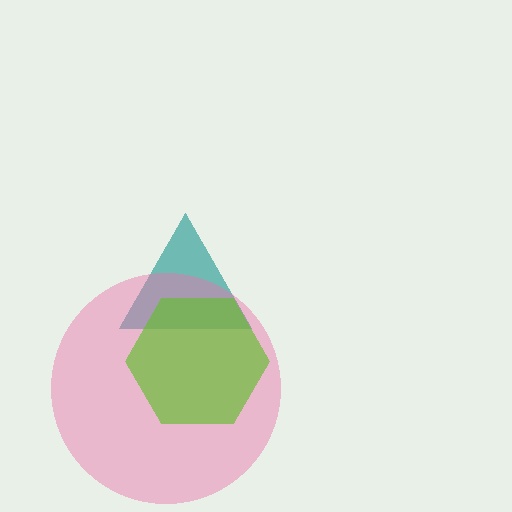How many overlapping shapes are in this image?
There are 3 overlapping shapes in the image.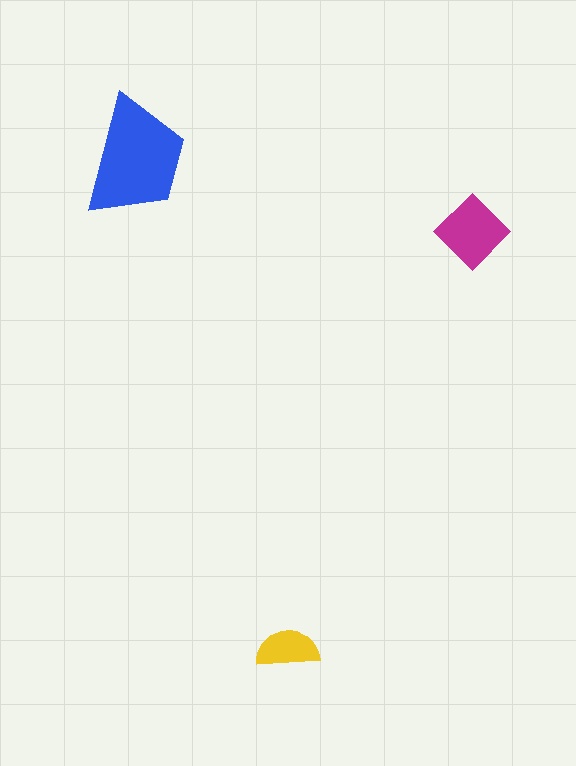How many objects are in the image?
There are 3 objects in the image.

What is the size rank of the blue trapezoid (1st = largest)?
1st.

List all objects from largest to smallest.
The blue trapezoid, the magenta diamond, the yellow semicircle.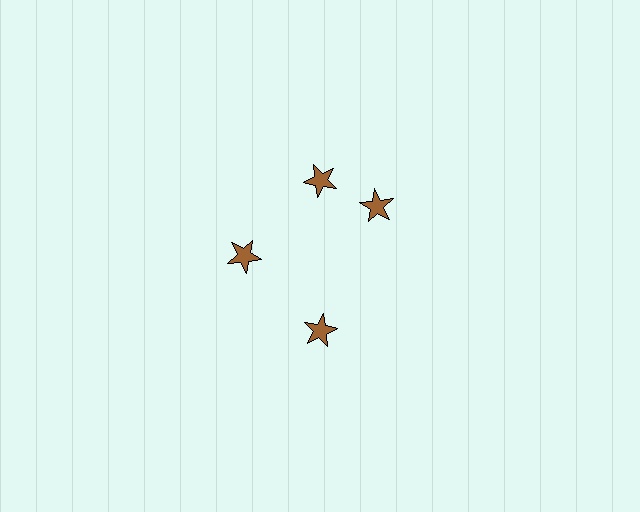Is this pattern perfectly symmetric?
No. The 4 brown stars are arranged in a ring, but one element near the 3 o'clock position is rotated out of alignment along the ring, breaking the 4-fold rotational symmetry.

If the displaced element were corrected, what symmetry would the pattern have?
It would have 4-fold rotational symmetry — the pattern would map onto itself every 90 degrees.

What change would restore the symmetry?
The symmetry would be restored by rotating it back into even spacing with its neighbors so that all 4 stars sit at equal angles and equal distance from the center.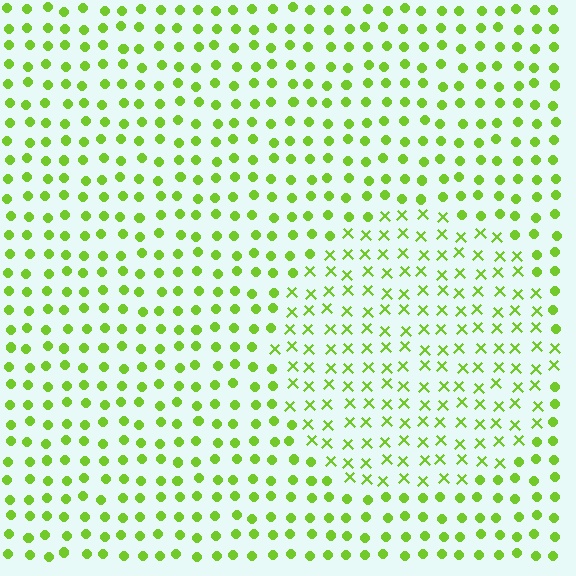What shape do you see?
I see a circle.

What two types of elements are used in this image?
The image uses X marks inside the circle region and circles outside it.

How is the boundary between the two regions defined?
The boundary is defined by a change in element shape: X marks inside vs. circles outside. All elements share the same color and spacing.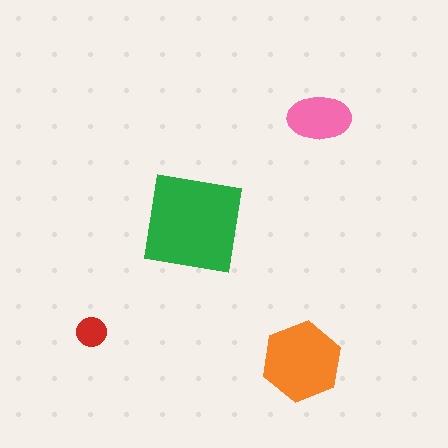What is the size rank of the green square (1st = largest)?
1st.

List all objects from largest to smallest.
The green square, the orange hexagon, the pink ellipse, the red circle.